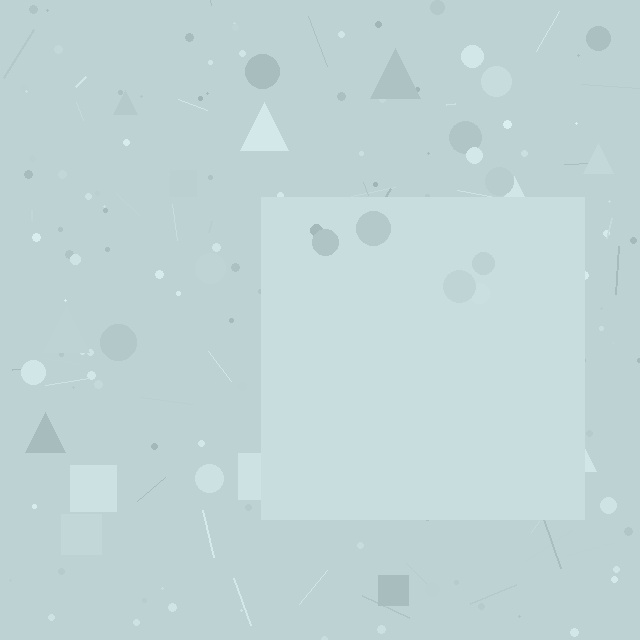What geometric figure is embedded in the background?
A square is embedded in the background.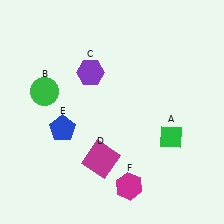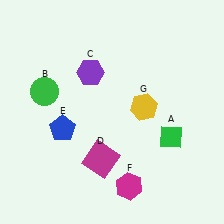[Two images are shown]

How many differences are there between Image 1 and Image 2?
There is 1 difference between the two images.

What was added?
A yellow hexagon (G) was added in Image 2.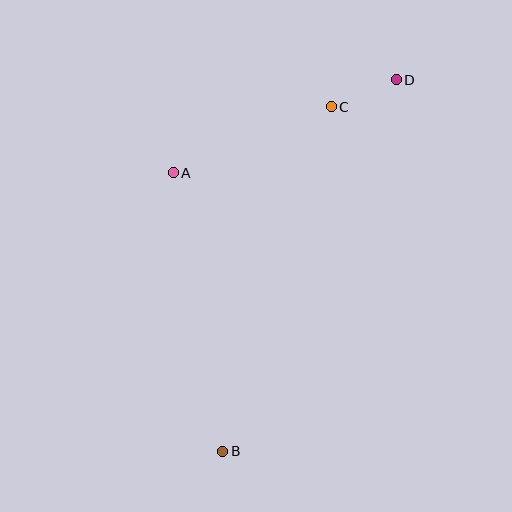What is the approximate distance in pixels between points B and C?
The distance between B and C is approximately 361 pixels.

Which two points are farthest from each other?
Points B and D are farthest from each other.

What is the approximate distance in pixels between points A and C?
The distance between A and C is approximately 171 pixels.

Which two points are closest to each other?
Points C and D are closest to each other.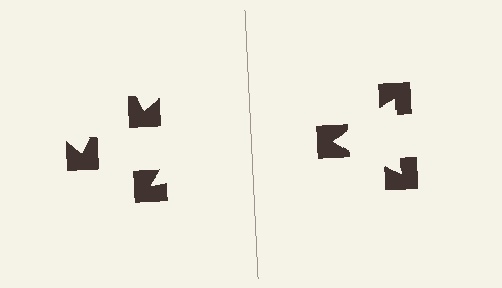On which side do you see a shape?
An illusory triangle appears on the right side. On the left side the wedge cuts are rotated, so no coherent shape forms.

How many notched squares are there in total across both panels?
6 — 3 on each side.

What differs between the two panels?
The notched squares are positioned identically on both sides; only the wedge orientations differ. On the right they align to a triangle; on the left they are misaligned.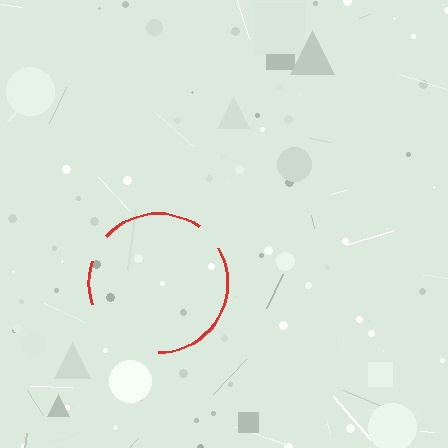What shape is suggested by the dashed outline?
The dashed outline suggests a circle.